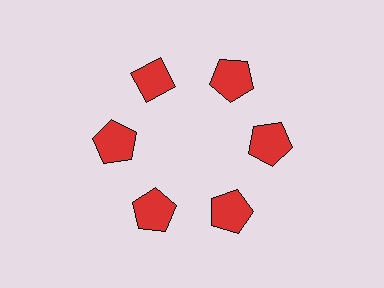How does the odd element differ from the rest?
It has a different shape: diamond instead of pentagon.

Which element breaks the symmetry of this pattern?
The red diamond at roughly the 11 o'clock position breaks the symmetry. All other shapes are red pentagons.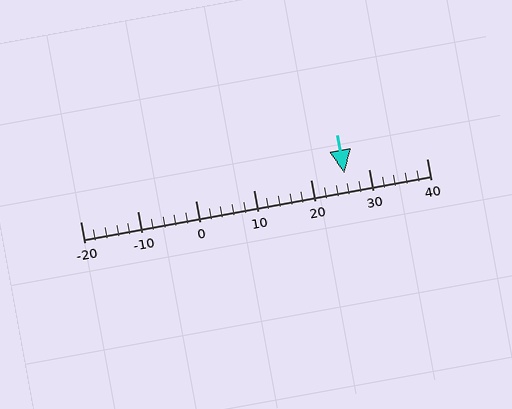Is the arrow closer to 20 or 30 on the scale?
The arrow is closer to 30.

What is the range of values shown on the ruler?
The ruler shows values from -20 to 40.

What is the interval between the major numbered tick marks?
The major tick marks are spaced 10 units apart.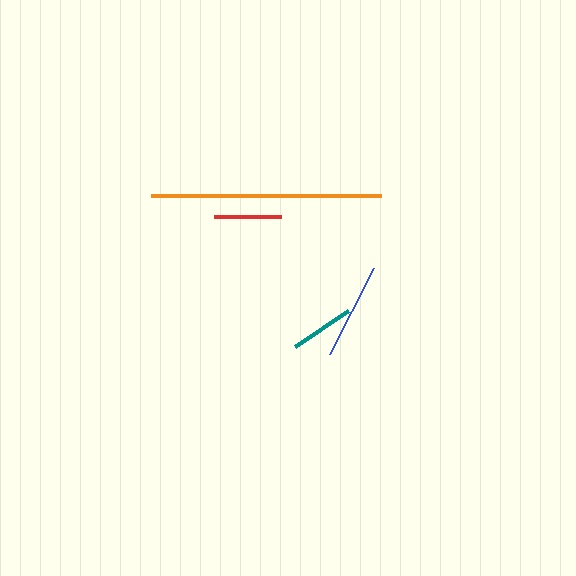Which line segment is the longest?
The orange line is the longest at approximately 230 pixels.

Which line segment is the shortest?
The teal line is the shortest at approximately 64 pixels.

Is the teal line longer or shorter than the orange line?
The orange line is longer than the teal line.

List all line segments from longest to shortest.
From longest to shortest: orange, blue, red, teal.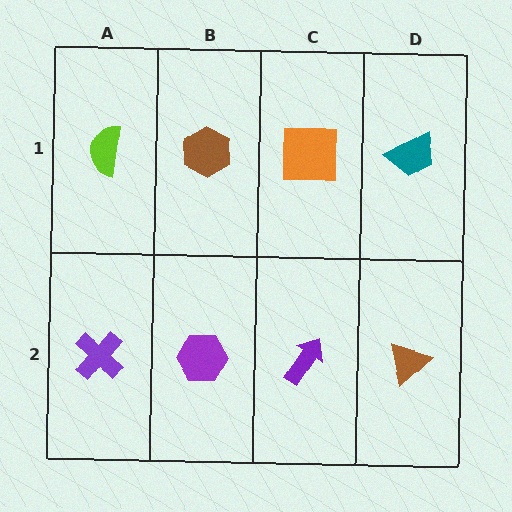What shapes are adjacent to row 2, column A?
A lime semicircle (row 1, column A), a purple hexagon (row 2, column B).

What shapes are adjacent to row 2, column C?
An orange square (row 1, column C), a purple hexagon (row 2, column B), a brown triangle (row 2, column D).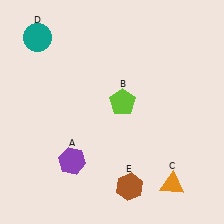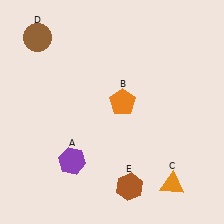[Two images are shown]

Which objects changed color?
B changed from lime to orange. D changed from teal to brown.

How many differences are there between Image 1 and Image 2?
There are 2 differences between the two images.